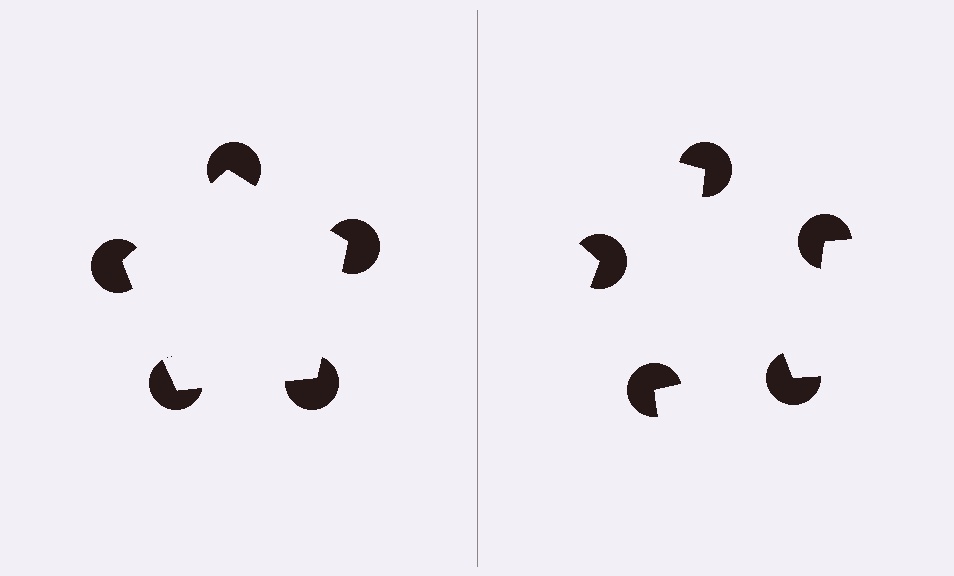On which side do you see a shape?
An illusory pentagon appears on the left side. On the right side the wedge cuts are rotated, so no coherent shape forms.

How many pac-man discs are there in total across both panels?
10 — 5 on each side.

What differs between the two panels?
The pac-man discs are positioned identically on both sides; only the wedge orientations differ. On the left they align to a pentagon; on the right they are misaligned.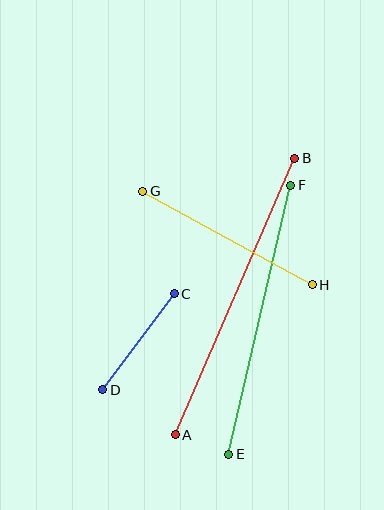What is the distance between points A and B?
The distance is approximately 301 pixels.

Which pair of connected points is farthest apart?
Points A and B are farthest apart.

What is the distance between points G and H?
The distance is approximately 194 pixels.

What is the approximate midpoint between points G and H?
The midpoint is at approximately (228, 238) pixels.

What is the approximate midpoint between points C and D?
The midpoint is at approximately (138, 342) pixels.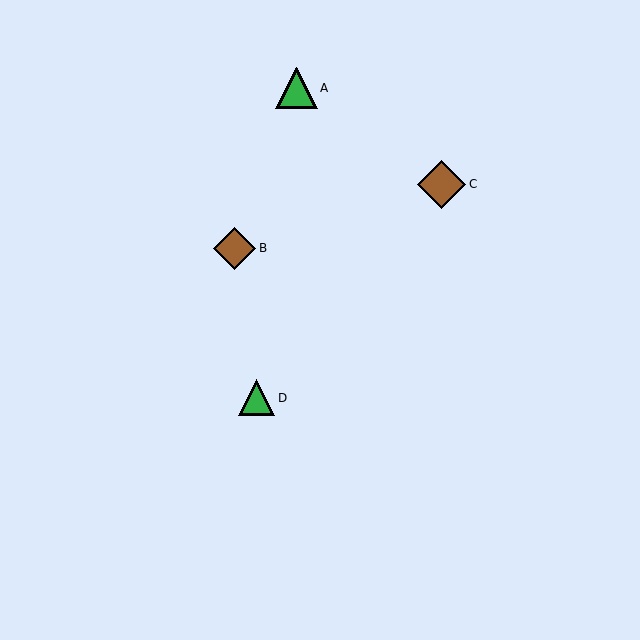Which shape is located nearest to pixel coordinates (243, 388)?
The green triangle (labeled D) at (257, 398) is nearest to that location.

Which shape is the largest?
The brown diamond (labeled C) is the largest.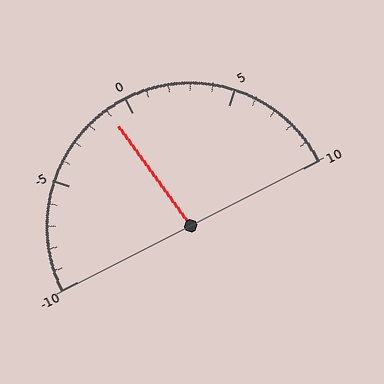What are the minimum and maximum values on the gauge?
The gauge ranges from -10 to 10.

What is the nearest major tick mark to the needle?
The nearest major tick mark is 0.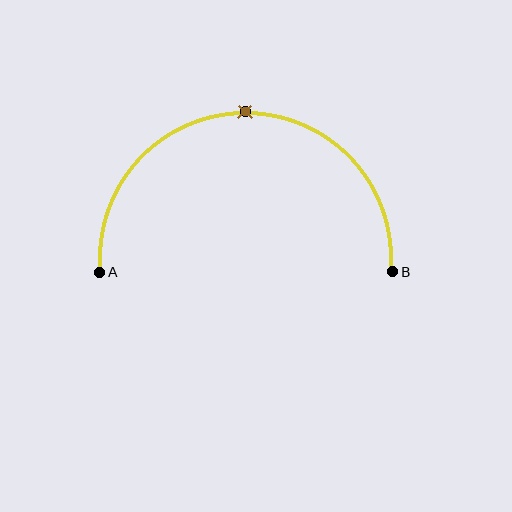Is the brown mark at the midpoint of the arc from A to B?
Yes. The brown mark lies on the arc at equal arc-length from both A and B — it is the arc midpoint.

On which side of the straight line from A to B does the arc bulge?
The arc bulges above the straight line connecting A and B.